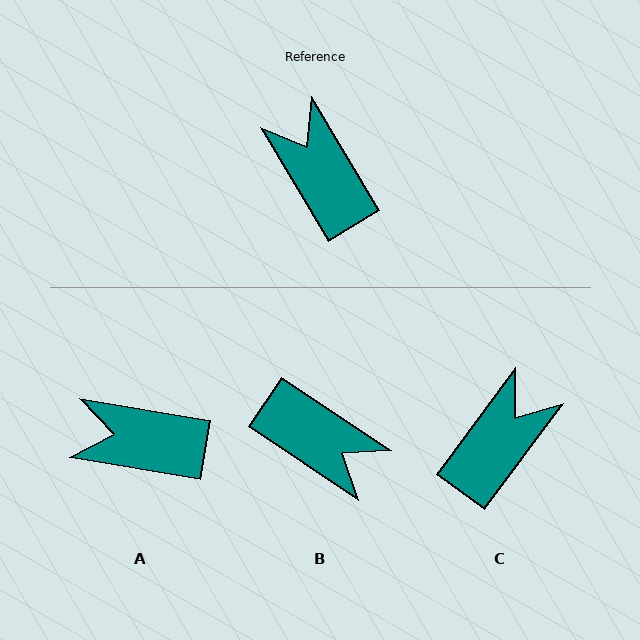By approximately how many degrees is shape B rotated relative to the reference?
Approximately 155 degrees clockwise.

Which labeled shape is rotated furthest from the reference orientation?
B, about 155 degrees away.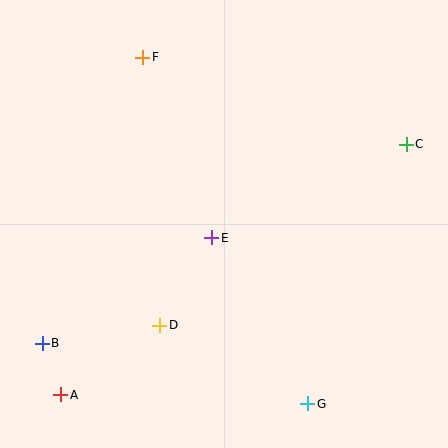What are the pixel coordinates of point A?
Point A is at (61, 395).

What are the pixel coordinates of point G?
Point G is at (308, 404).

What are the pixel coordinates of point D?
Point D is at (160, 325).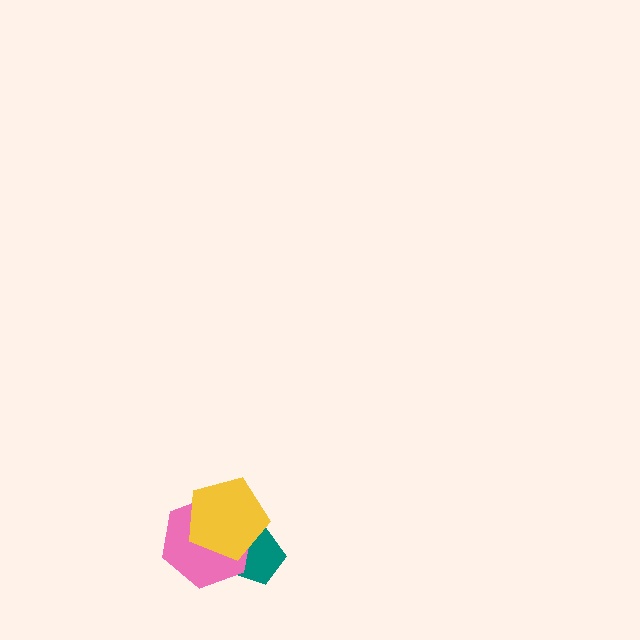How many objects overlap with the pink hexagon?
2 objects overlap with the pink hexagon.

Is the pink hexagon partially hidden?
Yes, it is partially covered by another shape.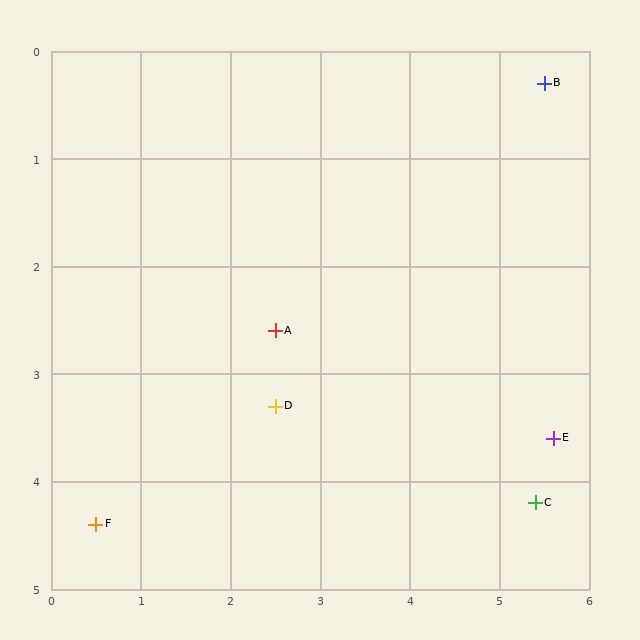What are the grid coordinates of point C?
Point C is at approximately (5.4, 4.2).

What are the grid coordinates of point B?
Point B is at approximately (5.5, 0.3).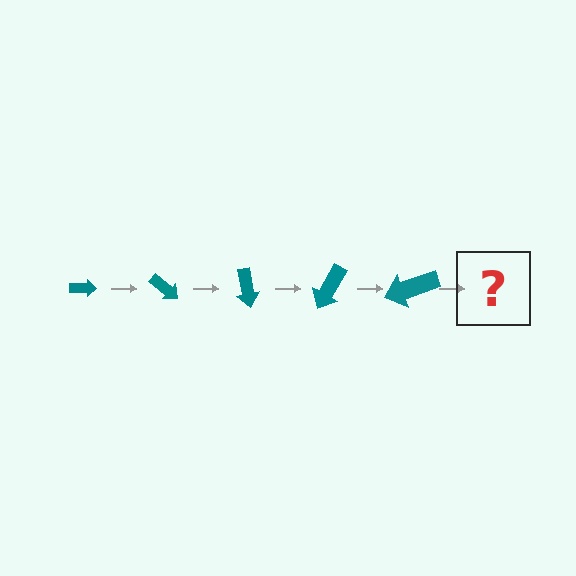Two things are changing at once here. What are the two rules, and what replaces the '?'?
The two rules are that the arrow grows larger each step and it rotates 40 degrees each step. The '?' should be an arrow, larger than the previous one and rotated 200 degrees from the start.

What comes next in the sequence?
The next element should be an arrow, larger than the previous one and rotated 200 degrees from the start.